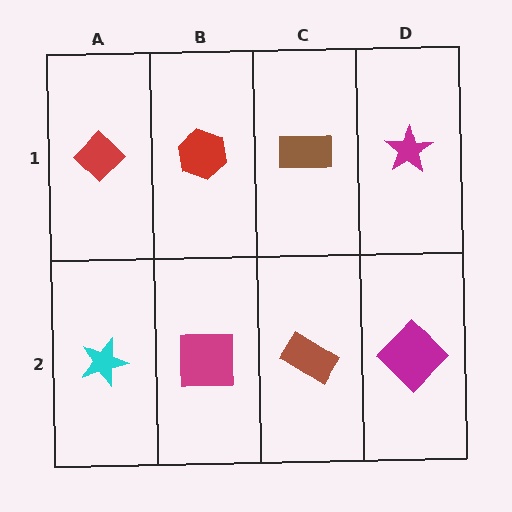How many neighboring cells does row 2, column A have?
2.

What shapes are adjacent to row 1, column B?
A magenta square (row 2, column B), a red diamond (row 1, column A), a brown rectangle (row 1, column C).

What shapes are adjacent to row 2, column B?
A red hexagon (row 1, column B), a cyan star (row 2, column A), a brown rectangle (row 2, column C).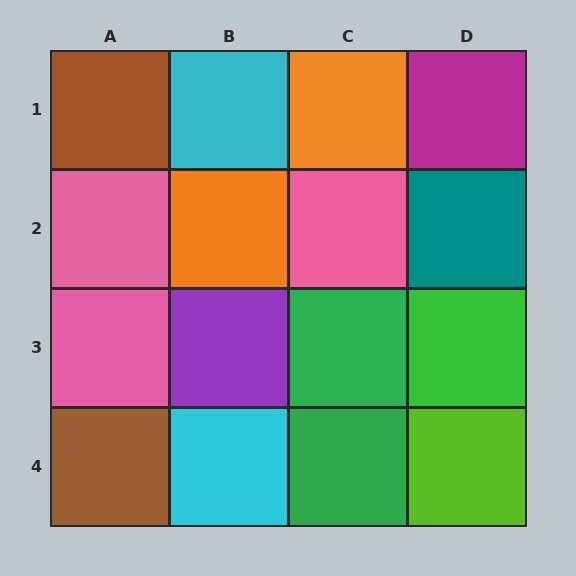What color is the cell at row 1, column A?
Brown.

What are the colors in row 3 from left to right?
Pink, purple, green, green.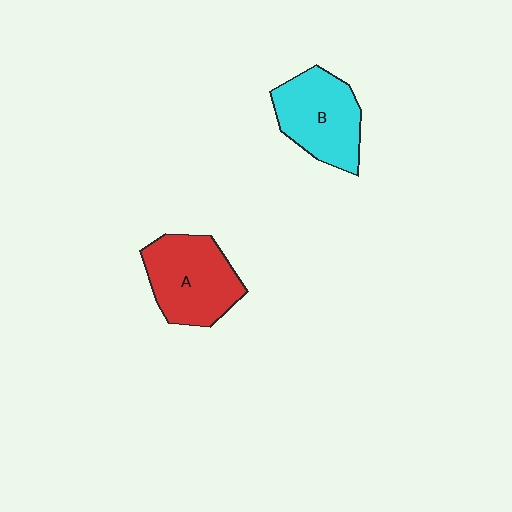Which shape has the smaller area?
Shape B (cyan).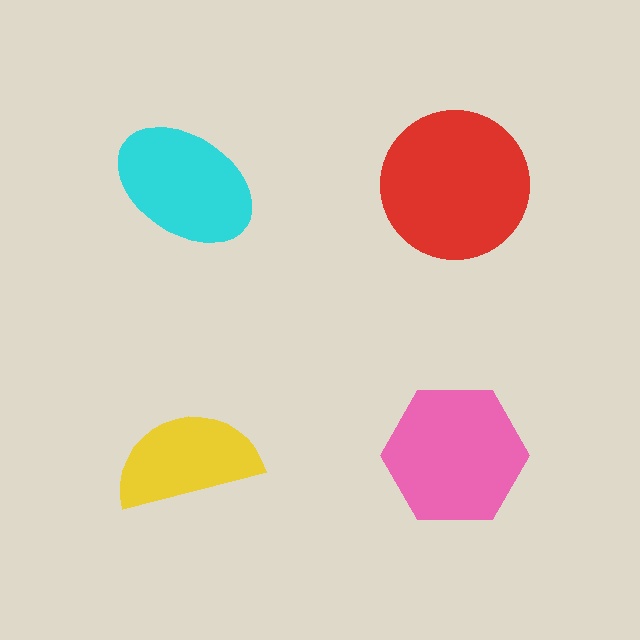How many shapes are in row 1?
2 shapes.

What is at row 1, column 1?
A cyan ellipse.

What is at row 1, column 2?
A red circle.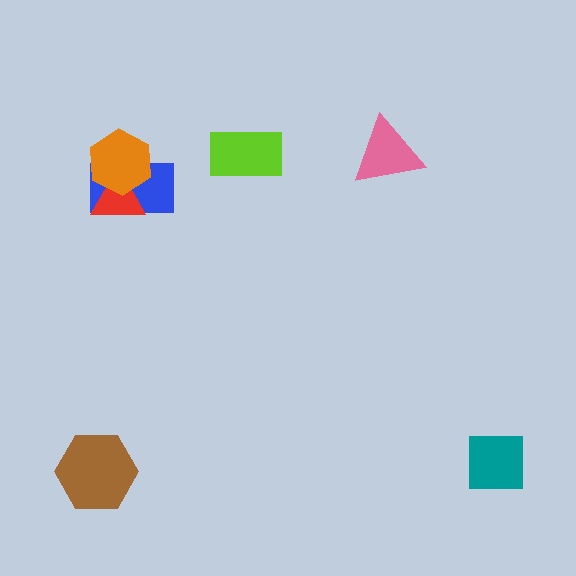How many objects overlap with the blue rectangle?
2 objects overlap with the blue rectangle.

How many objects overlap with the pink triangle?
0 objects overlap with the pink triangle.